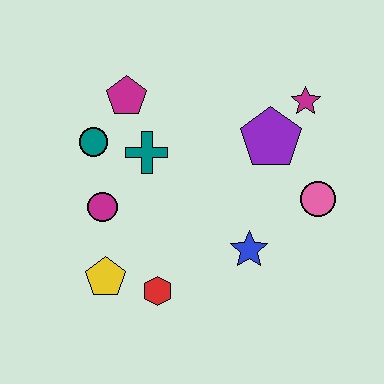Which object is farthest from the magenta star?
The yellow pentagon is farthest from the magenta star.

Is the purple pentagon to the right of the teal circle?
Yes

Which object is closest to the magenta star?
The purple pentagon is closest to the magenta star.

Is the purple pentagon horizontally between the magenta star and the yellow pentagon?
Yes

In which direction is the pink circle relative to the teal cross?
The pink circle is to the right of the teal cross.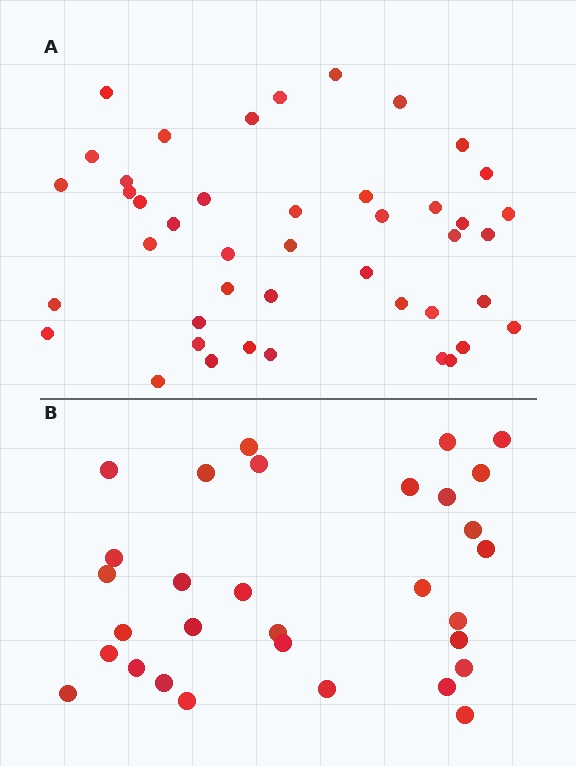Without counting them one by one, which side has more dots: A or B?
Region A (the top region) has more dots.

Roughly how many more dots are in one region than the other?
Region A has approximately 15 more dots than region B.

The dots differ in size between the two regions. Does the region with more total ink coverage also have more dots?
No. Region B has more total ink coverage because its dots are larger, but region A actually contains more individual dots. Total area can be misleading — the number of items is what matters here.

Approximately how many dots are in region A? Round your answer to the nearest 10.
About 40 dots. (The exact count is 44, which rounds to 40.)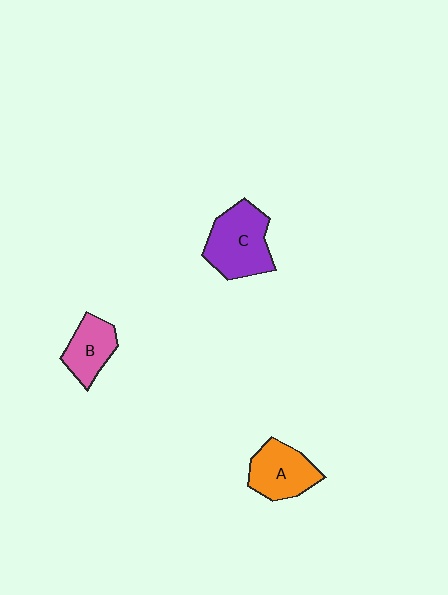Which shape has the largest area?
Shape C (purple).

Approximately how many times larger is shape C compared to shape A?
Approximately 1.3 times.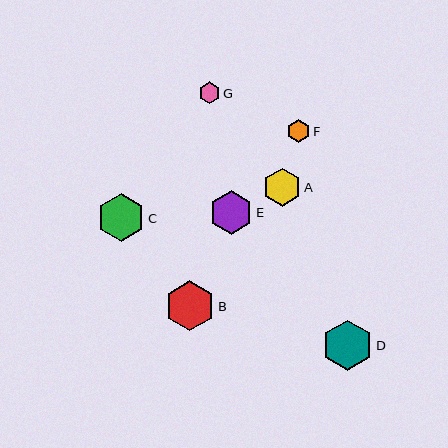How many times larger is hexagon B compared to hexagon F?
Hexagon B is approximately 2.1 times the size of hexagon F.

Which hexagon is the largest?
Hexagon D is the largest with a size of approximately 50 pixels.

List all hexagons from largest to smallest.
From largest to smallest: D, B, C, E, A, F, G.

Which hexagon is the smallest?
Hexagon G is the smallest with a size of approximately 22 pixels.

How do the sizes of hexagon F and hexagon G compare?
Hexagon F and hexagon G are approximately the same size.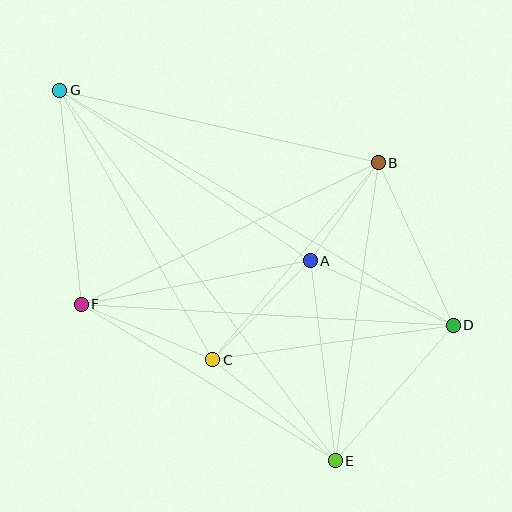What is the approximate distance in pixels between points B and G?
The distance between B and G is approximately 327 pixels.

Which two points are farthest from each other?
Points E and G are farthest from each other.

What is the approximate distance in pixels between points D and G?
The distance between D and G is approximately 458 pixels.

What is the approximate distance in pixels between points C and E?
The distance between C and E is approximately 159 pixels.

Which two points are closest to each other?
Points A and B are closest to each other.